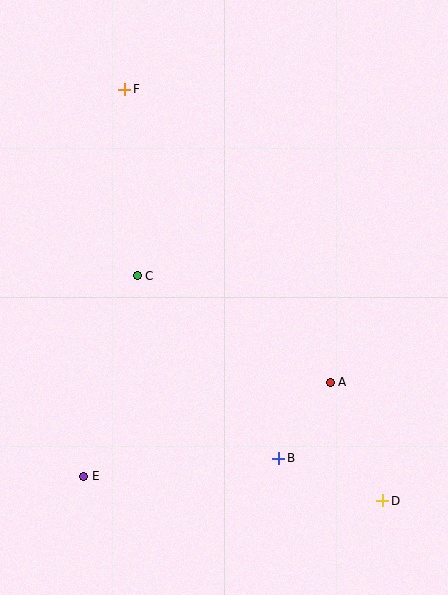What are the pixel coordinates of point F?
Point F is at (125, 89).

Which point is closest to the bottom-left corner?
Point E is closest to the bottom-left corner.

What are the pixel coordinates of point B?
Point B is at (279, 458).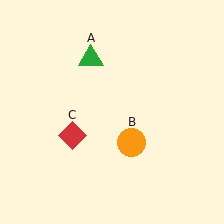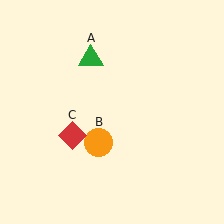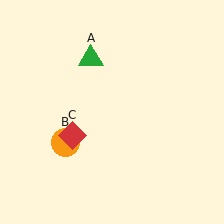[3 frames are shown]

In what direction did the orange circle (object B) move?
The orange circle (object B) moved left.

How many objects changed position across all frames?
1 object changed position: orange circle (object B).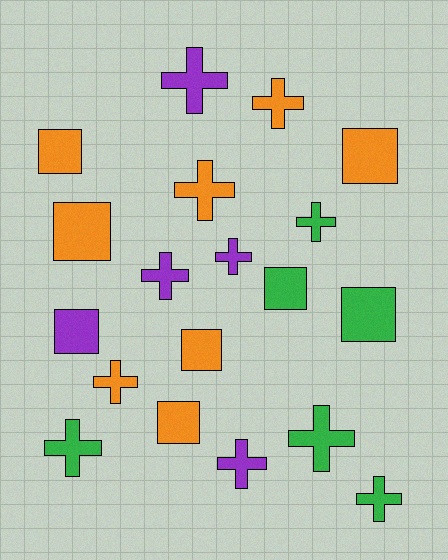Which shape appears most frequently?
Cross, with 11 objects.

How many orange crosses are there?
There are 3 orange crosses.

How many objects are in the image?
There are 19 objects.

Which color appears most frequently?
Orange, with 8 objects.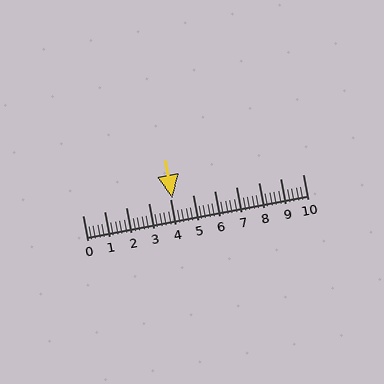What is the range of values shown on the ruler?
The ruler shows values from 0 to 10.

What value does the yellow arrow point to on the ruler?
The yellow arrow points to approximately 4.1.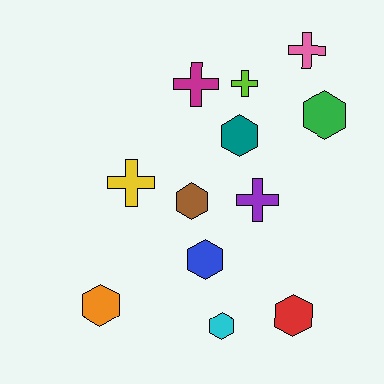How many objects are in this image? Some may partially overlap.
There are 12 objects.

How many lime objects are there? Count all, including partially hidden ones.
There is 1 lime object.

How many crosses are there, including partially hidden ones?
There are 5 crosses.